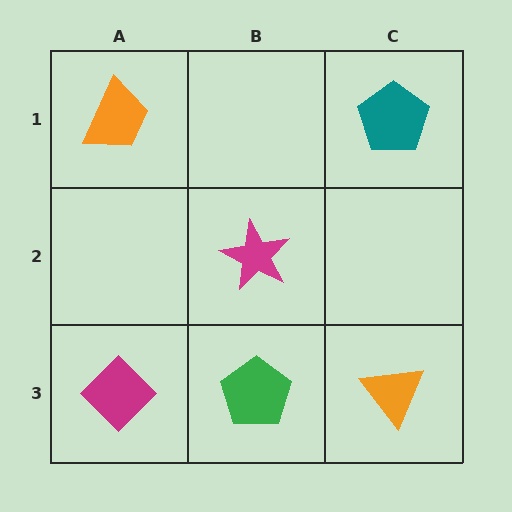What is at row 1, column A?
An orange trapezoid.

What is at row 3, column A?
A magenta diamond.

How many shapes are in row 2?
1 shape.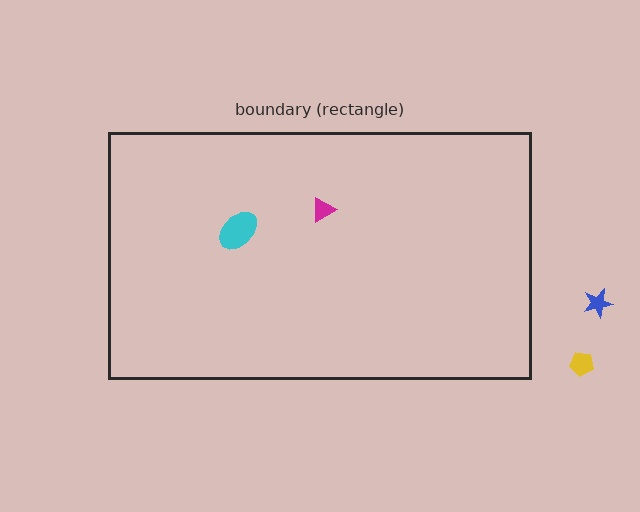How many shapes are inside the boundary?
2 inside, 2 outside.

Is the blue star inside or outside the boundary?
Outside.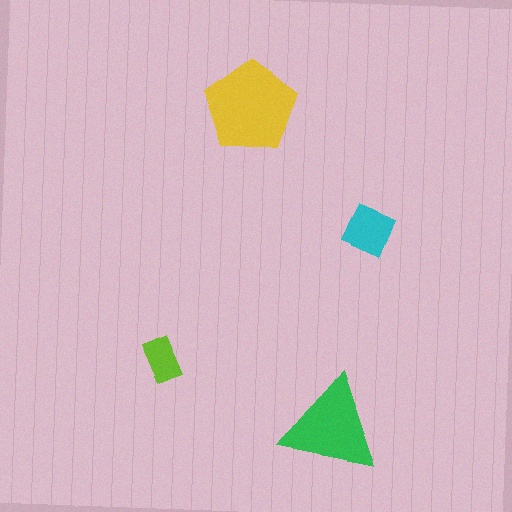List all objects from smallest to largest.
The lime rectangle, the cyan square, the green triangle, the yellow pentagon.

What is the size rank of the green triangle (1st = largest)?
2nd.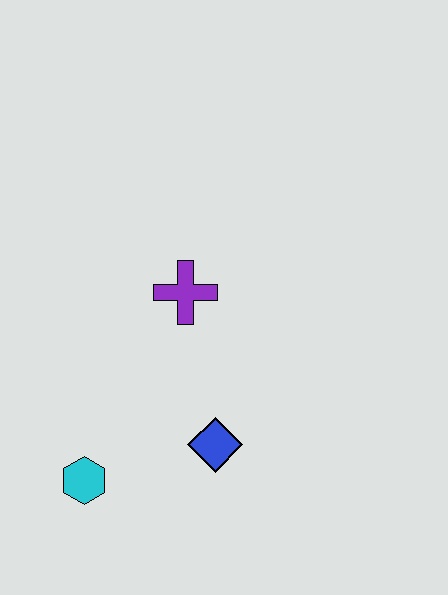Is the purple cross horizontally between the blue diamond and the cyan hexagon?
Yes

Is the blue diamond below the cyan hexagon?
No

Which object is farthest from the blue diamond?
The purple cross is farthest from the blue diamond.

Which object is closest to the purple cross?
The blue diamond is closest to the purple cross.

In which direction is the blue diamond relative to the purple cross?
The blue diamond is below the purple cross.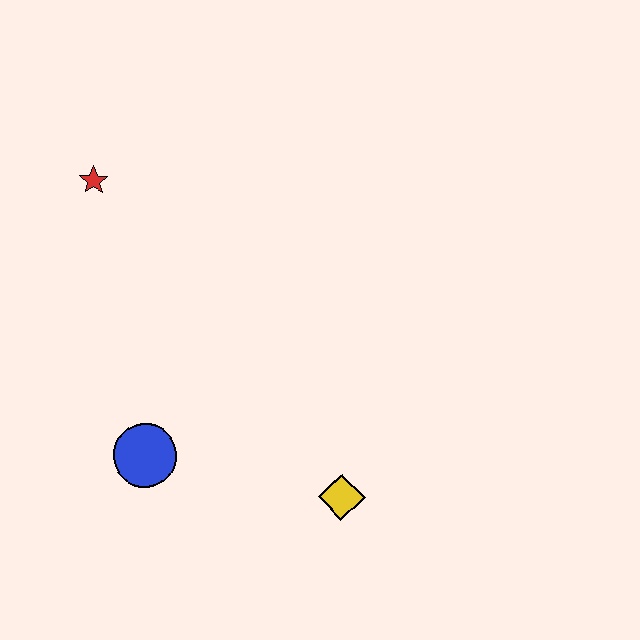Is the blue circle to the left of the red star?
No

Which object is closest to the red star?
The blue circle is closest to the red star.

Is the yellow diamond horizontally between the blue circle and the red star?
No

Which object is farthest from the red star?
The yellow diamond is farthest from the red star.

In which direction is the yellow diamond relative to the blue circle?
The yellow diamond is to the right of the blue circle.